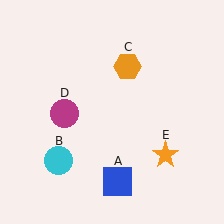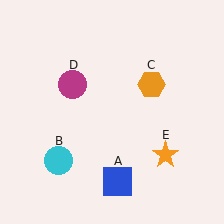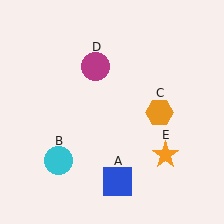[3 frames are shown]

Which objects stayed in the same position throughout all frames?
Blue square (object A) and cyan circle (object B) and orange star (object E) remained stationary.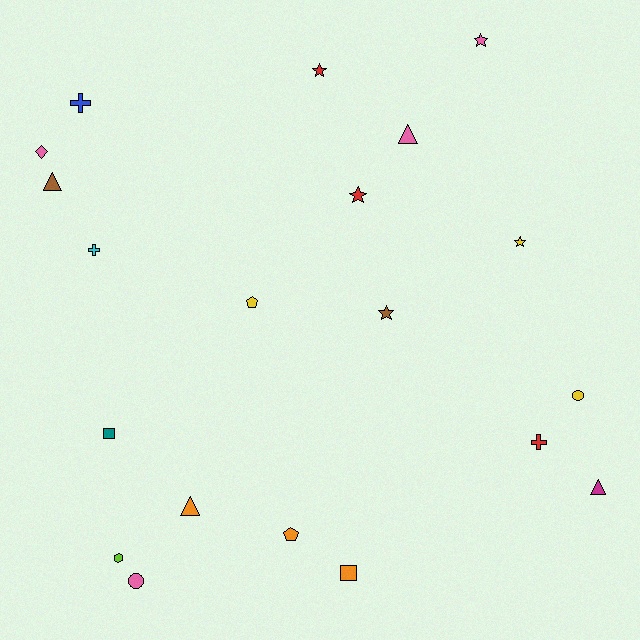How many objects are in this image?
There are 20 objects.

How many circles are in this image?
There are 2 circles.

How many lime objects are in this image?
There is 1 lime object.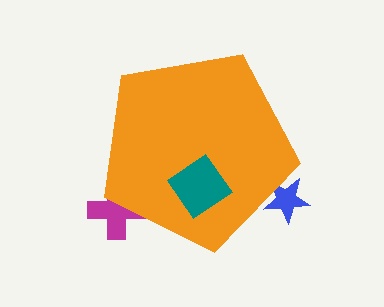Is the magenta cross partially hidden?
Yes, the magenta cross is partially hidden behind the orange pentagon.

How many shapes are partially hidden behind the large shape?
2 shapes are partially hidden.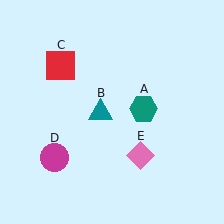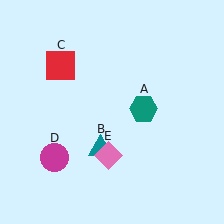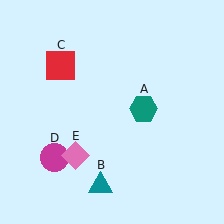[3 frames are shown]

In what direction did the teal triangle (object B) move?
The teal triangle (object B) moved down.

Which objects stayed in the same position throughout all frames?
Teal hexagon (object A) and red square (object C) and magenta circle (object D) remained stationary.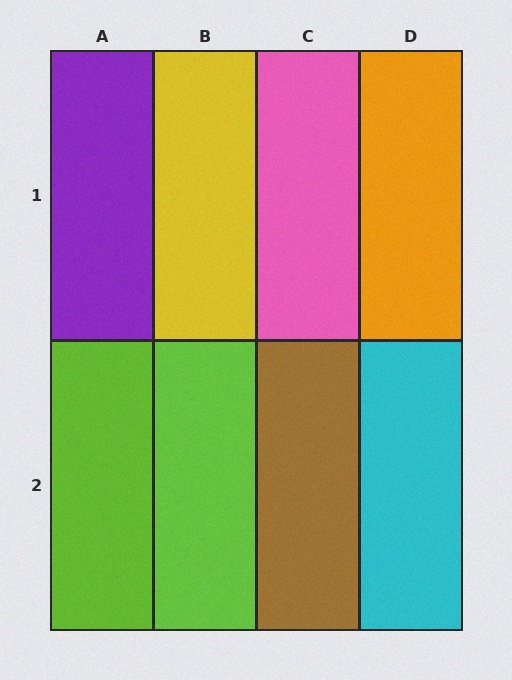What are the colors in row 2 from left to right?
Lime, lime, brown, cyan.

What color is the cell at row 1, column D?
Orange.